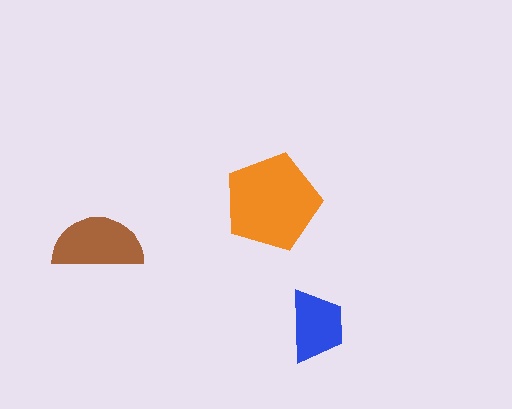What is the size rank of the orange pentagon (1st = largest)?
1st.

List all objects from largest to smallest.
The orange pentagon, the brown semicircle, the blue trapezoid.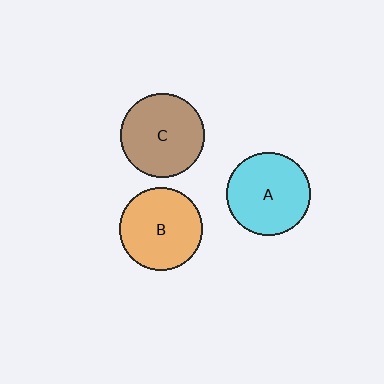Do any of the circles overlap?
No, none of the circles overlap.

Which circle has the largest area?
Circle C (brown).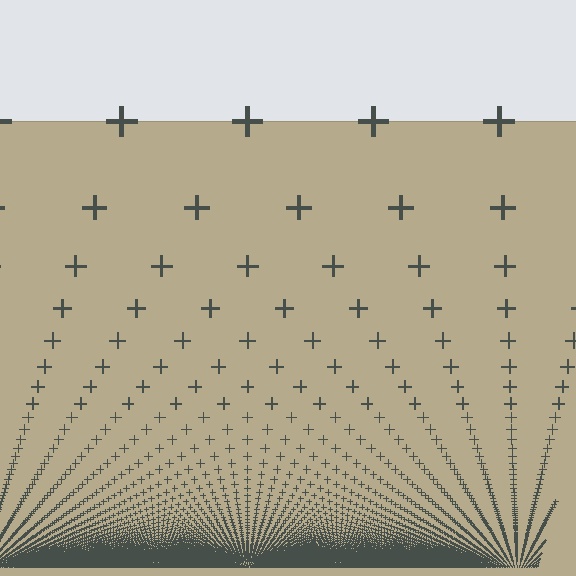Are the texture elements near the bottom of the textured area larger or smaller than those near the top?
Smaller. The gradient is inverted — elements near the bottom are smaller and denser.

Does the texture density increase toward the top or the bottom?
Density increases toward the bottom.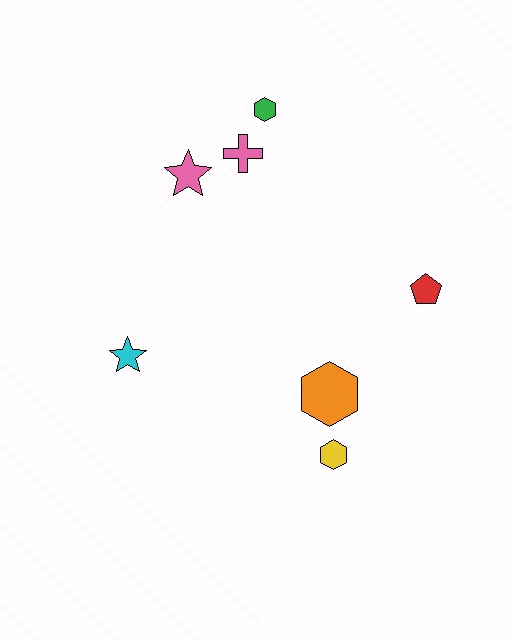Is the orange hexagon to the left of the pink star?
No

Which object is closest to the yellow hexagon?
The orange hexagon is closest to the yellow hexagon.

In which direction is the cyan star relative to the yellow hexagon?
The cyan star is to the left of the yellow hexagon.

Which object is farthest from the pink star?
The yellow hexagon is farthest from the pink star.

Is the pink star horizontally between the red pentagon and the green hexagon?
No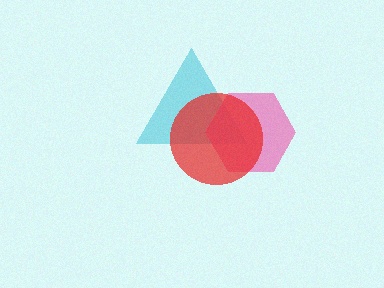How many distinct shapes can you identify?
There are 3 distinct shapes: a cyan triangle, a pink hexagon, a red circle.